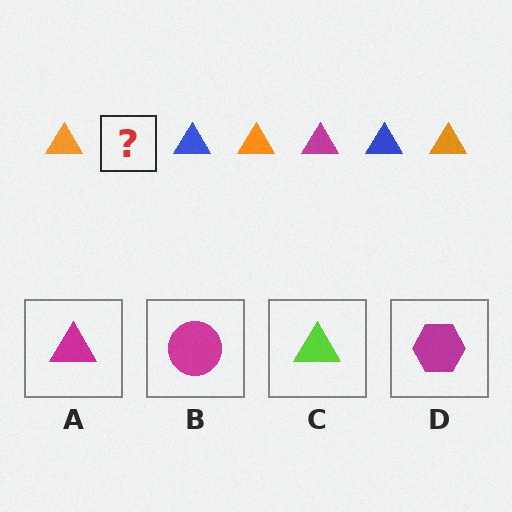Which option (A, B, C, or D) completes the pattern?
A.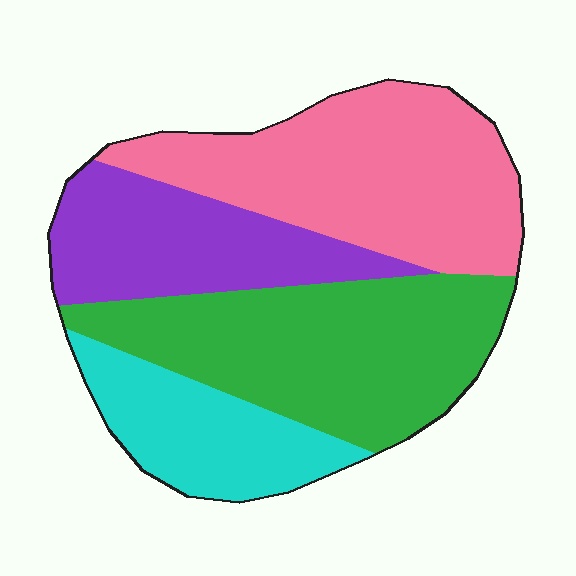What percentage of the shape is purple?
Purple takes up about one fifth (1/5) of the shape.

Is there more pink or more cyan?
Pink.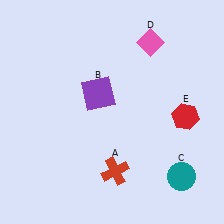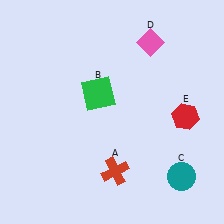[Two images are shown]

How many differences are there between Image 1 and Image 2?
There is 1 difference between the two images.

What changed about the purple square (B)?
In Image 1, B is purple. In Image 2, it changed to green.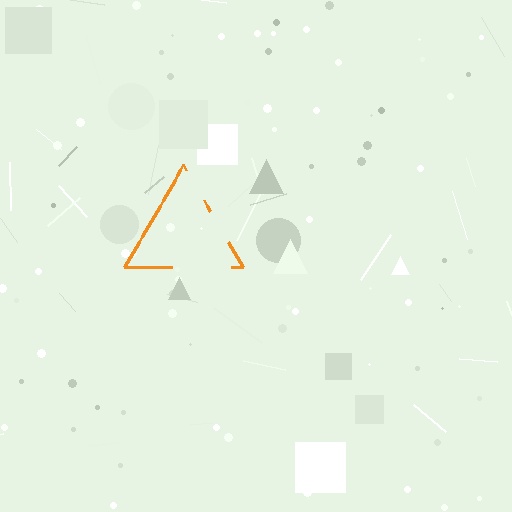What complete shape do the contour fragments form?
The contour fragments form a triangle.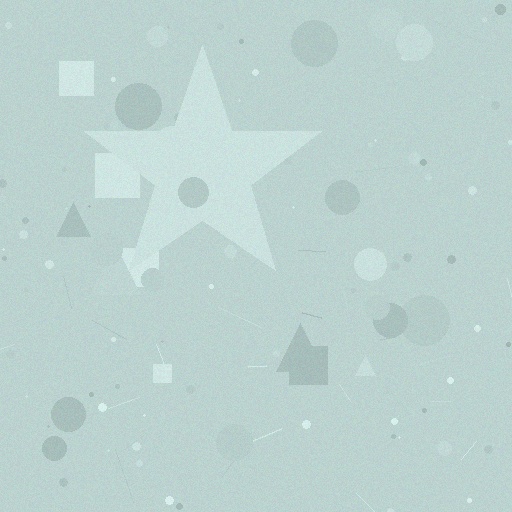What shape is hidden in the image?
A star is hidden in the image.